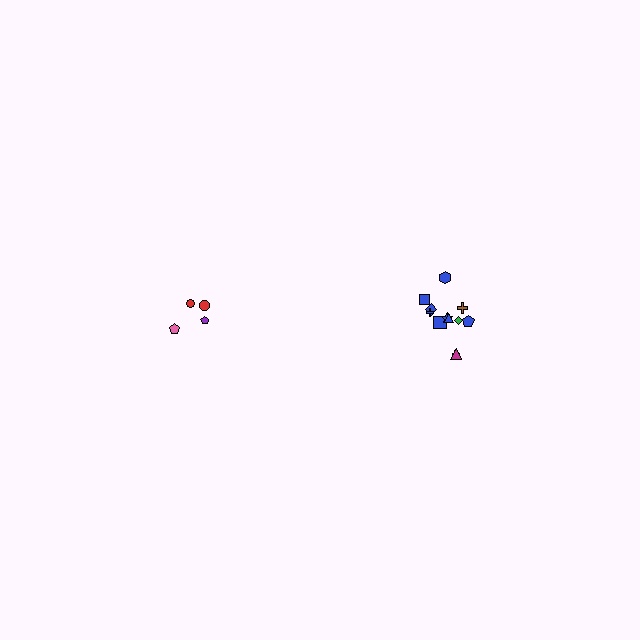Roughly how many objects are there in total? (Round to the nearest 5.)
Roughly 15 objects in total.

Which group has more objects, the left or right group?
The right group.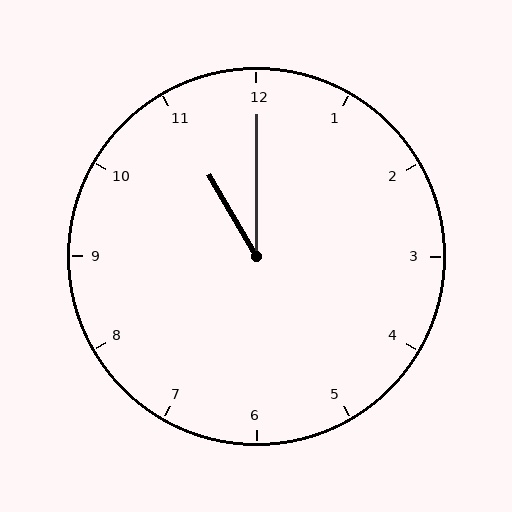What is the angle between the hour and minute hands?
Approximately 30 degrees.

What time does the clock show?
11:00.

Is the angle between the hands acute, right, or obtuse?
It is acute.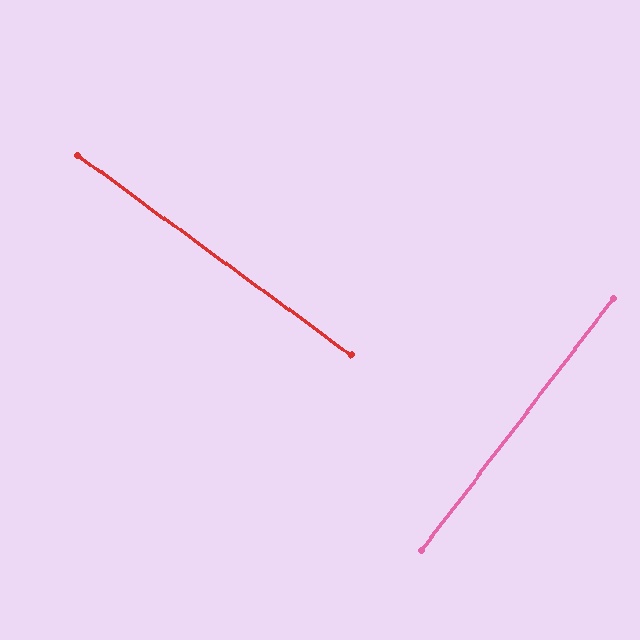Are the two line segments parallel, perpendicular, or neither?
Perpendicular — they meet at approximately 89°.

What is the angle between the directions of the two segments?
Approximately 89 degrees.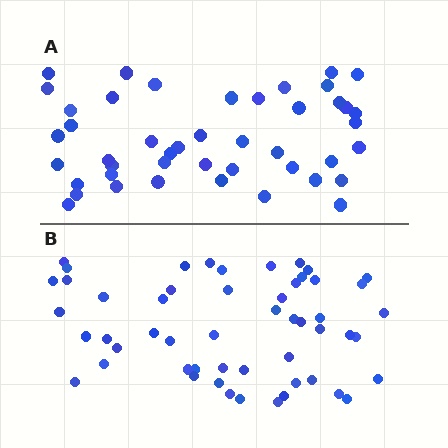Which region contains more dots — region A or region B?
Region B (the bottom region) has more dots.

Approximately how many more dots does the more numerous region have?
Region B has roughly 8 or so more dots than region A.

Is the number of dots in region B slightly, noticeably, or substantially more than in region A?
Region B has only slightly more — the two regions are fairly close. The ratio is roughly 1.2 to 1.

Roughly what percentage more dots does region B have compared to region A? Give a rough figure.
About 20% more.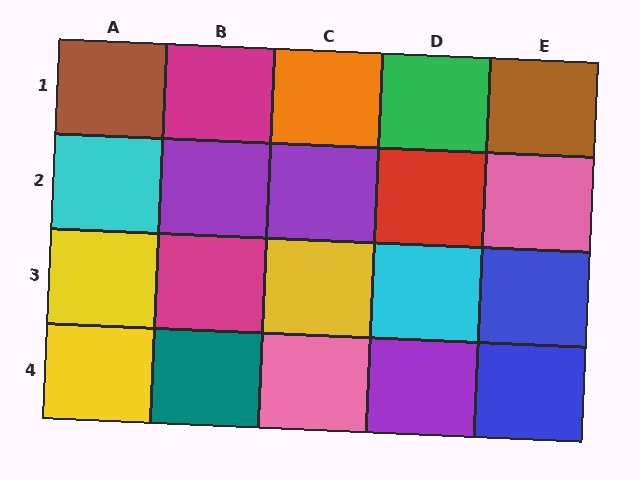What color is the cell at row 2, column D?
Red.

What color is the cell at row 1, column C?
Orange.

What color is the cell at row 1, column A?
Brown.